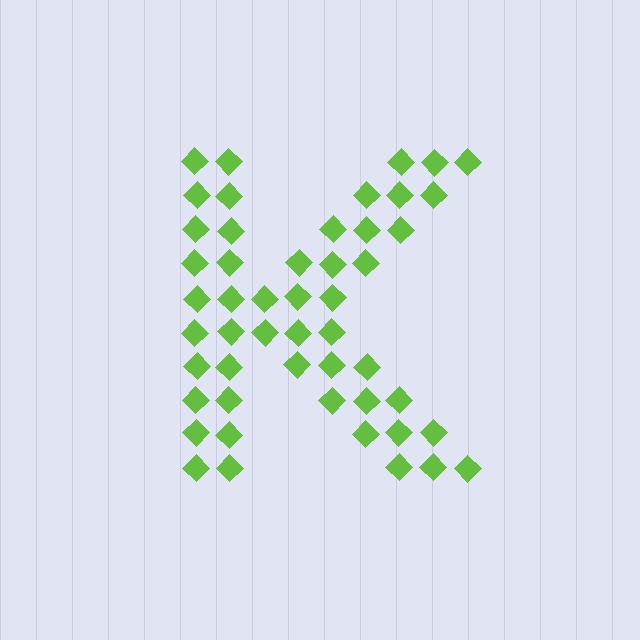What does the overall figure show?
The overall figure shows the letter K.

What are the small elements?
The small elements are diamonds.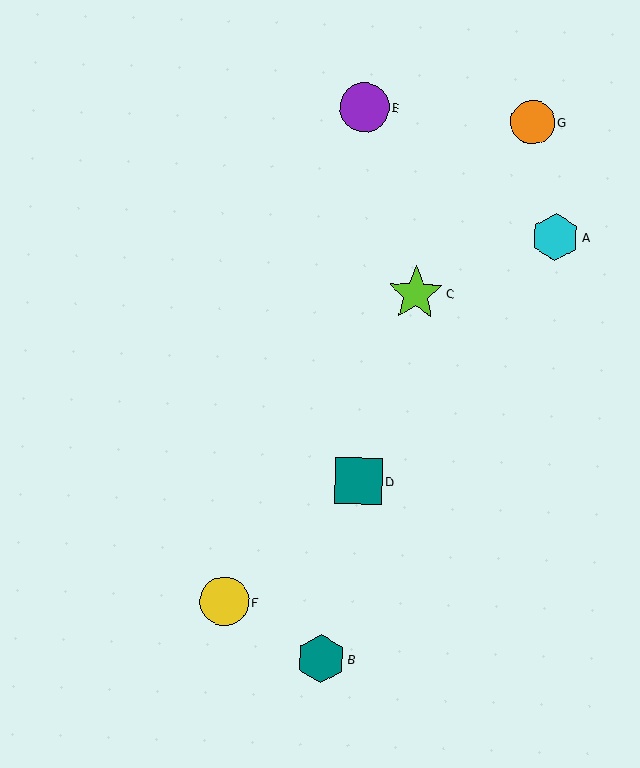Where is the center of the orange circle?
The center of the orange circle is at (533, 122).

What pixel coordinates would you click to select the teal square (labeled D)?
Click at (359, 481) to select the teal square D.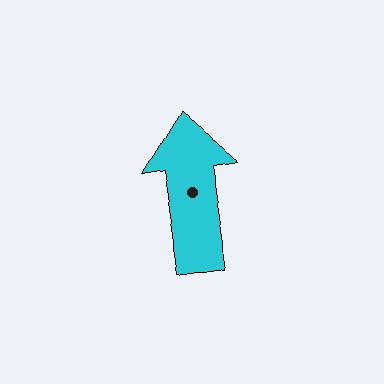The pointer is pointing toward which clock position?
Roughly 12 o'clock.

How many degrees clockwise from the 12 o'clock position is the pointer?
Approximately 351 degrees.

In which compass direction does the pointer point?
North.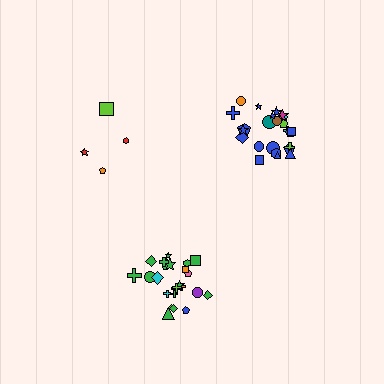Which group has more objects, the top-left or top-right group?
The top-right group.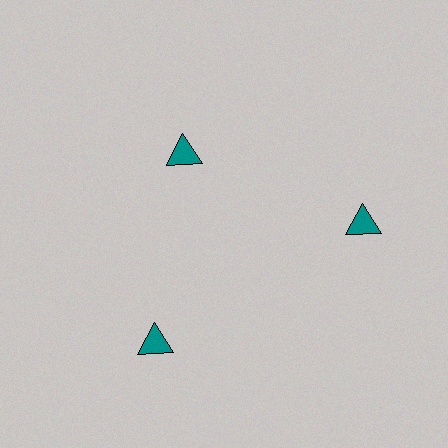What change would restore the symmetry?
The symmetry would be restored by moving it outward, back onto the ring so that all 3 triangles sit at equal angles and equal distance from the center.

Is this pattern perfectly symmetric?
No. The 3 teal triangles are arranged in a ring, but one element near the 11 o'clock position is pulled inward toward the center, breaking the 3-fold rotational symmetry.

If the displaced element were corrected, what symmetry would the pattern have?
It would have 3-fold rotational symmetry — the pattern would map onto itself every 120 degrees.